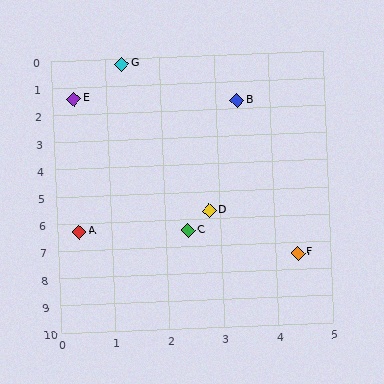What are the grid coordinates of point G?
Point G is at approximately (1.3, 0.2).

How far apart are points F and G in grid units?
Points F and G are about 7.8 grid units apart.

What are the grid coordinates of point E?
Point E is at approximately (0.4, 1.4).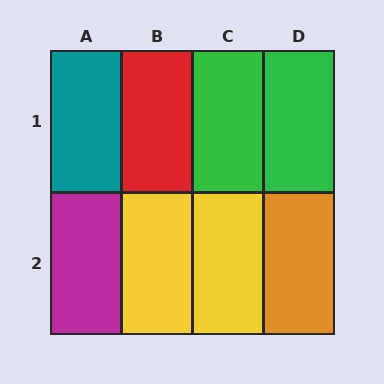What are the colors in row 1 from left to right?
Teal, red, green, green.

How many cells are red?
1 cell is red.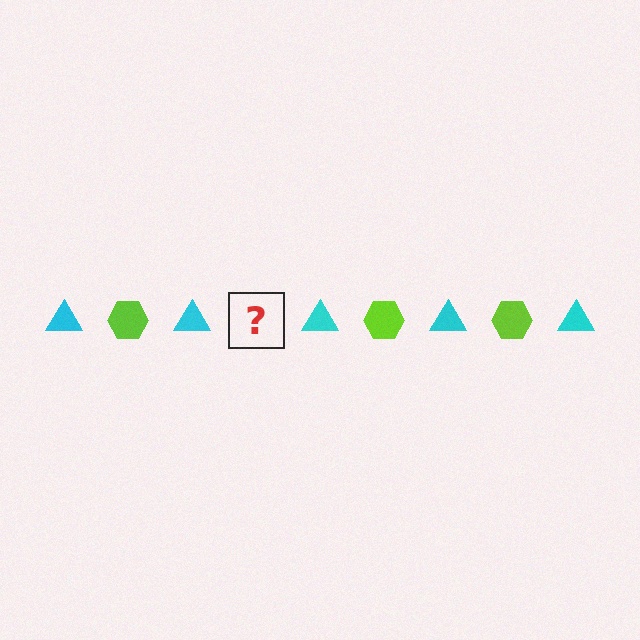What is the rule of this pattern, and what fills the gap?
The rule is that the pattern alternates between cyan triangle and lime hexagon. The gap should be filled with a lime hexagon.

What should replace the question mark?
The question mark should be replaced with a lime hexagon.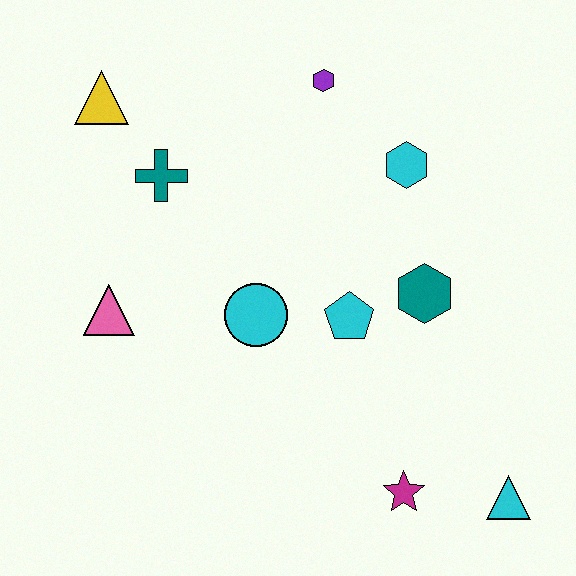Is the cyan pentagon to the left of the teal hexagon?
Yes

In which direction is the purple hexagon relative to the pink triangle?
The purple hexagon is above the pink triangle.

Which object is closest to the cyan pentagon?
The teal hexagon is closest to the cyan pentagon.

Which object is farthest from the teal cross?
The cyan triangle is farthest from the teal cross.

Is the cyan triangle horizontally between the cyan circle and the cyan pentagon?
No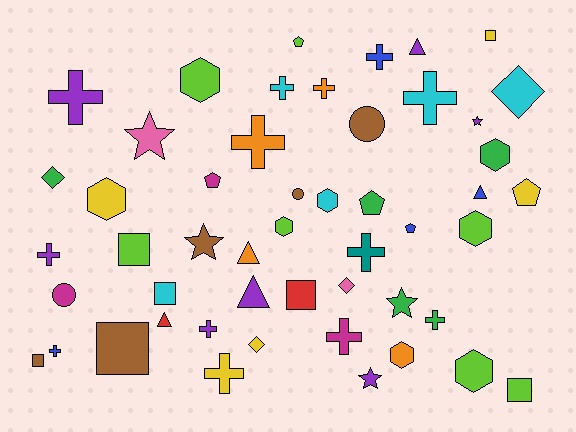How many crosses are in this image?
There are 13 crosses.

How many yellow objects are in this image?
There are 5 yellow objects.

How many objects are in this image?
There are 50 objects.